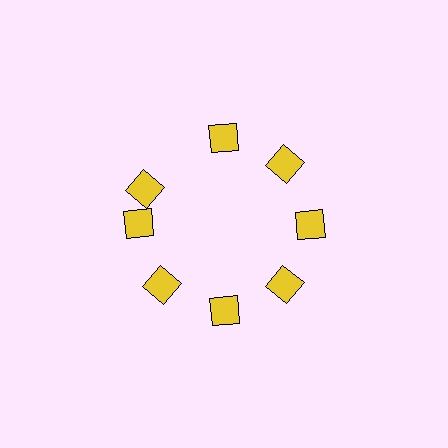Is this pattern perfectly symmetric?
No. The 8 yellow diamonds are arranged in a ring, but one element near the 10 o'clock position is rotated out of alignment along the ring, breaking the 8-fold rotational symmetry.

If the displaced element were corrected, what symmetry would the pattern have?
It would have 8-fold rotational symmetry — the pattern would map onto itself every 45 degrees.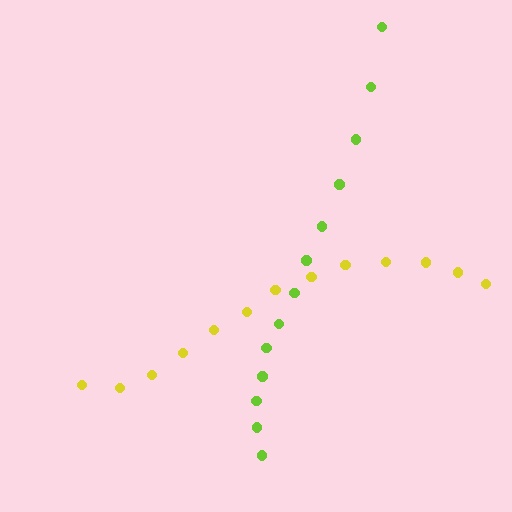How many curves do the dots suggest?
There are 2 distinct paths.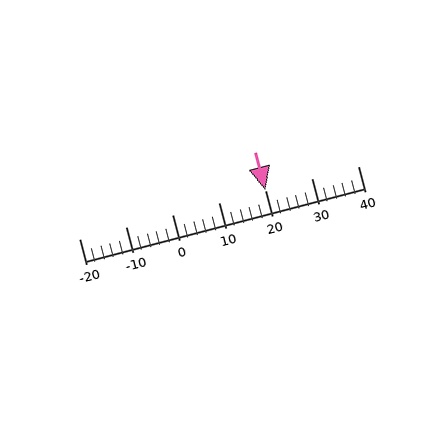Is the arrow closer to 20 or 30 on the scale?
The arrow is closer to 20.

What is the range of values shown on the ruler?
The ruler shows values from -20 to 40.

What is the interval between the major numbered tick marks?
The major tick marks are spaced 10 units apart.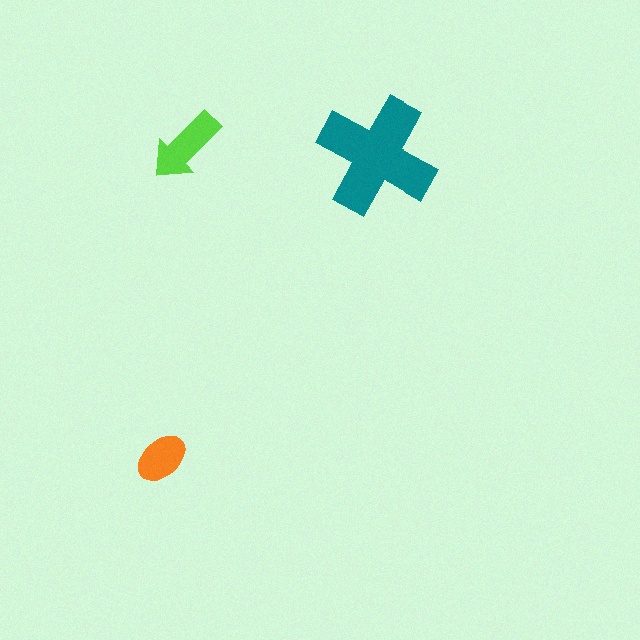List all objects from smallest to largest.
The orange ellipse, the lime arrow, the teal cross.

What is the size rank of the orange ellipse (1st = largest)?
3rd.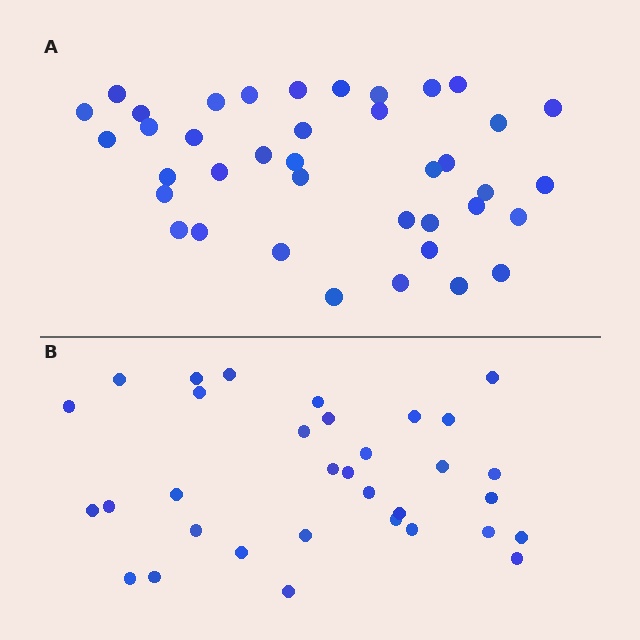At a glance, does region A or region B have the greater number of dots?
Region A (the top region) has more dots.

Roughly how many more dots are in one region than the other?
Region A has about 6 more dots than region B.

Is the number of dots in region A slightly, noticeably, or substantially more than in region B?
Region A has only slightly more — the two regions are fairly close. The ratio is roughly 1.2 to 1.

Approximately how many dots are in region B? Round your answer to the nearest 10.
About 30 dots. (The exact count is 33, which rounds to 30.)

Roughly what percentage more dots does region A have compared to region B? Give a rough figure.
About 20% more.